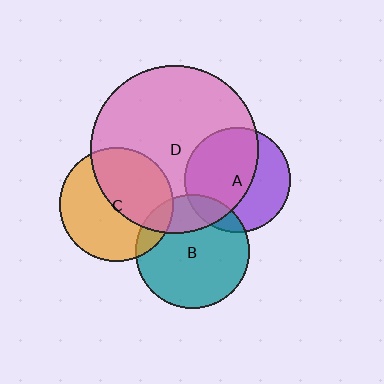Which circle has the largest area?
Circle D (pink).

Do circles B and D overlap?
Yes.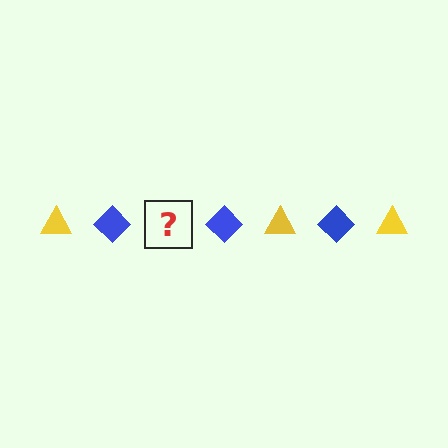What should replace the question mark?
The question mark should be replaced with a yellow triangle.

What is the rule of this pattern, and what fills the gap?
The rule is that the pattern alternates between yellow triangle and blue diamond. The gap should be filled with a yellow triangle.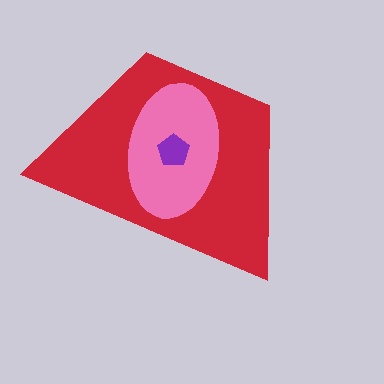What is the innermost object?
The purple pentagon.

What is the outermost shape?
The red trapezoid.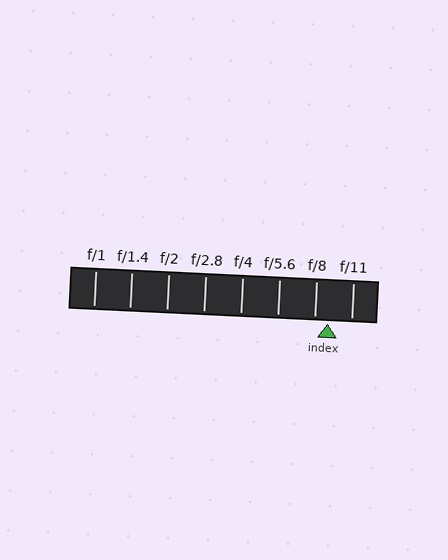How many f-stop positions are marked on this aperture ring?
There are 8 f-stop positions marked.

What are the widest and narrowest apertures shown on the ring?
The widest aperture shown is f/1 and the narrowest is f/11.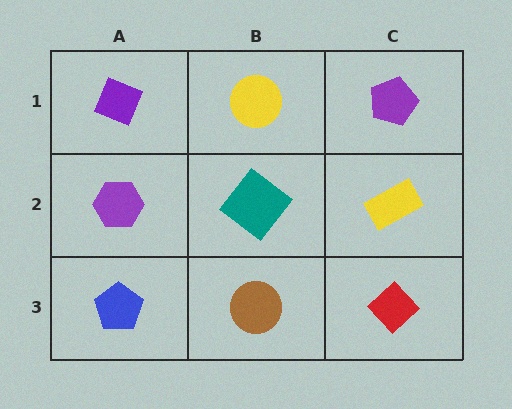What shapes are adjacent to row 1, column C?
A yellow rectangle (row 2, column C), a yellow circle (row 1, column B).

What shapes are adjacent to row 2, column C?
A purple pentagon (row 1, column C), a red diamond (row 3, column C), a teal diamond (row 2, column B).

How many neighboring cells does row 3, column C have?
2.